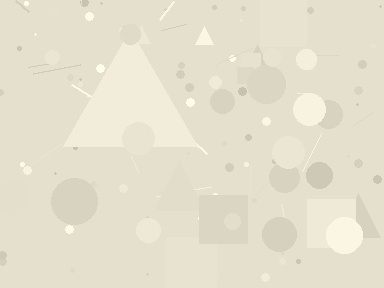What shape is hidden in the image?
A triangle is hidden in the image.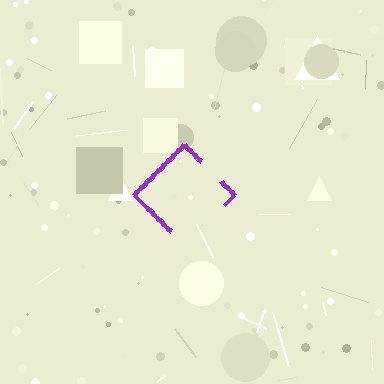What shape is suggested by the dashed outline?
The dashed outline suggests a diamond.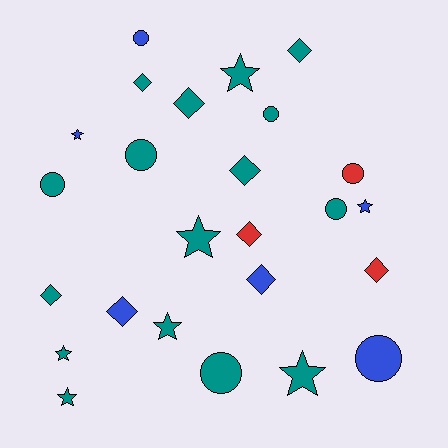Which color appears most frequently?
Teal, with 16 objects.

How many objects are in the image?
There are 25 objects.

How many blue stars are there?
There are 2 blue stars.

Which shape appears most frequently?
Diamond, with 9 objects.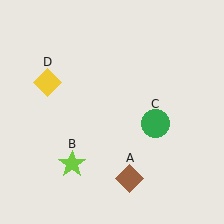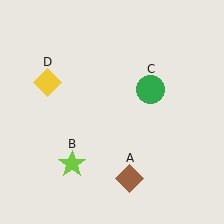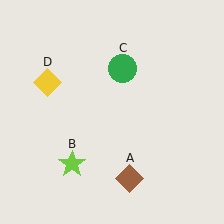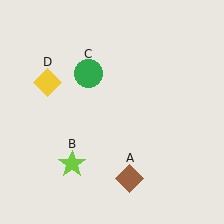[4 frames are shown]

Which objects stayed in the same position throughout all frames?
Brown diamond (object A) and lime star (object B) and yellow diamond (object D) remained stationary.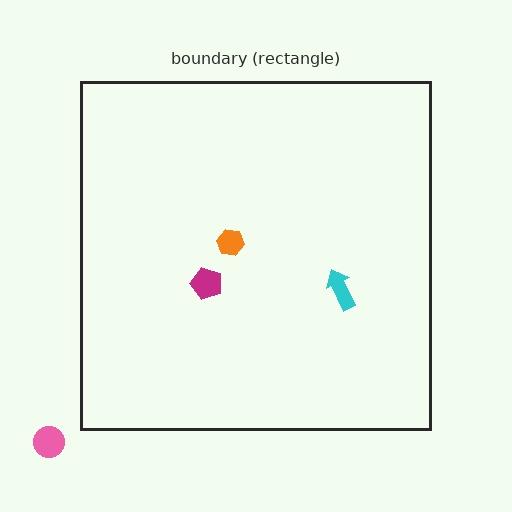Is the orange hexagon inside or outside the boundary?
Inside.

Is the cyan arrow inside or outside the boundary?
Inside.